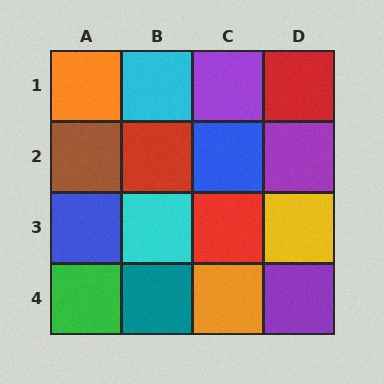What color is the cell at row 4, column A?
Green.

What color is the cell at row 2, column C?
Blue.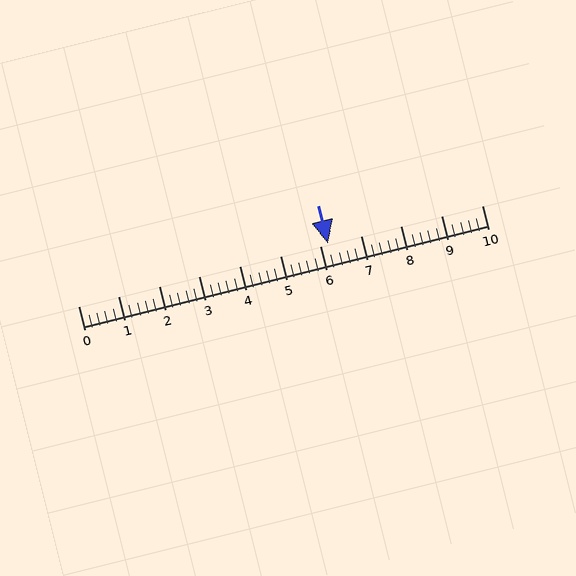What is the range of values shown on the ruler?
The ruler shows values from 0 to 10.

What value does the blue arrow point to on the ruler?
The blue arrow points to approximately 6.2.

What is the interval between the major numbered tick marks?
The major tick marks are spaced 1 units apart.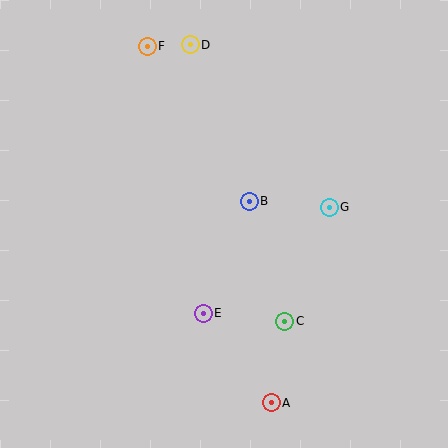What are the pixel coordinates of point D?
Point D is at (190, 45).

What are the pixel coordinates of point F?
Point F is at (147, 46).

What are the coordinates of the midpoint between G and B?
The midpoint between G and B is at (289, 204).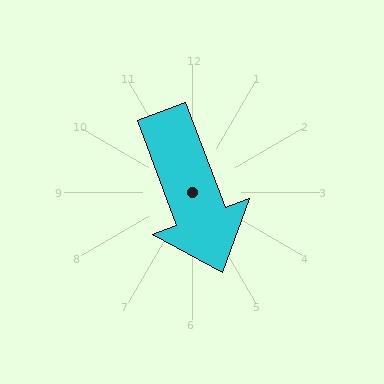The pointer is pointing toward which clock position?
Roughly 5 o'clock.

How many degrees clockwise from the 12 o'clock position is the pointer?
Approximately 159 degrees.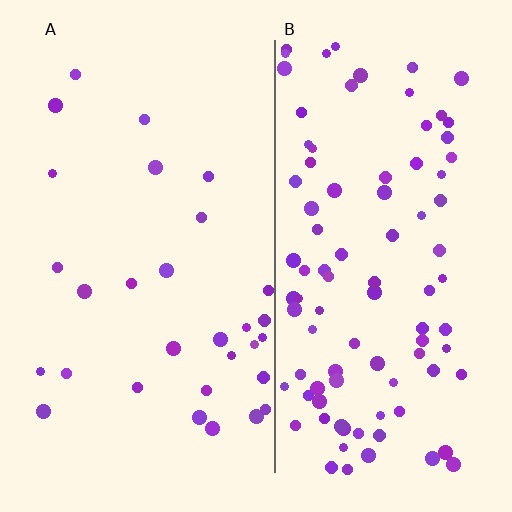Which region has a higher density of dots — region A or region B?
B (the right).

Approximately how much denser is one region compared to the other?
Approximately 3.2× — region B over region A.